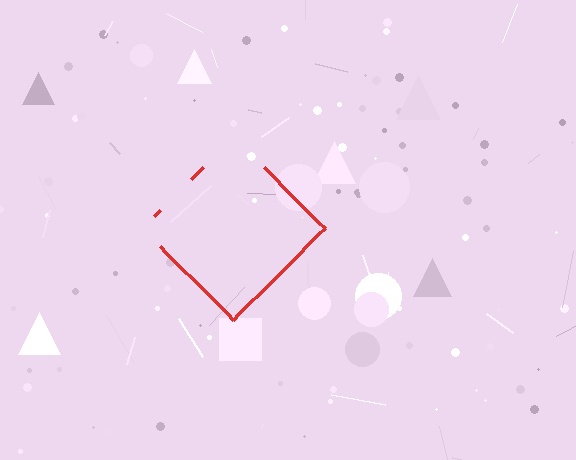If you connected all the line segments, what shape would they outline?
They would outline a diamond.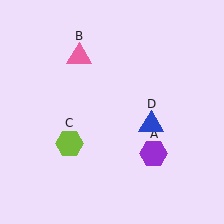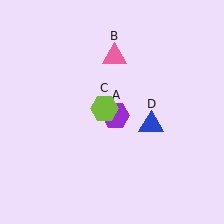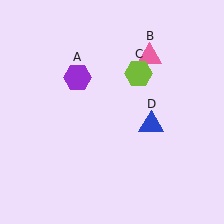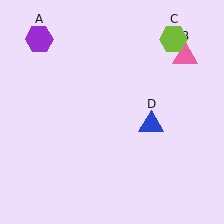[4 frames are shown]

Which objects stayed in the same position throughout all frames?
Blue triangle (object D) remained stationary.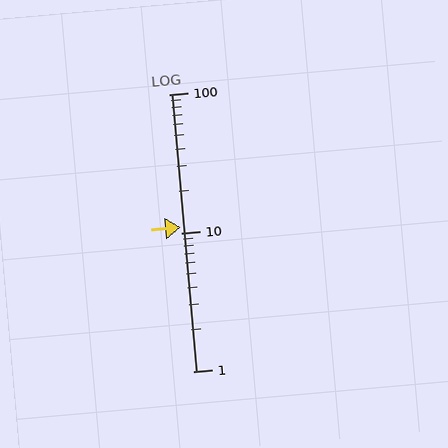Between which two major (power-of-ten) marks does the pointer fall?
The pointer is between 10 and 100.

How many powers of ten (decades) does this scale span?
The scale spans 2 decades, from 1 to 100.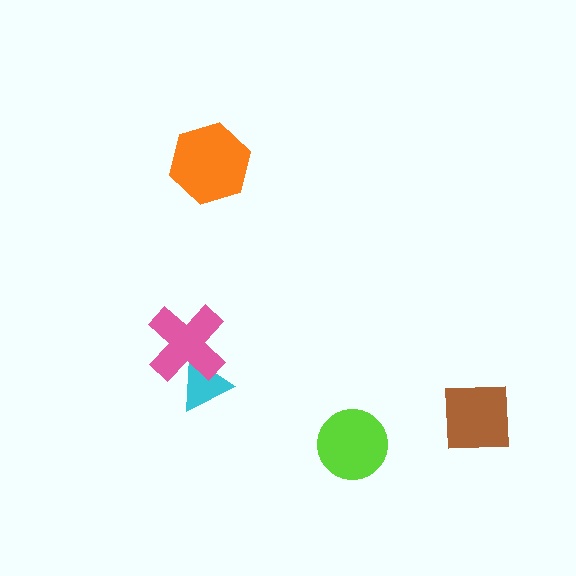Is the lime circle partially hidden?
No, no other shape covers it.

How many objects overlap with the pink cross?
1 object overlaps with the pink cross.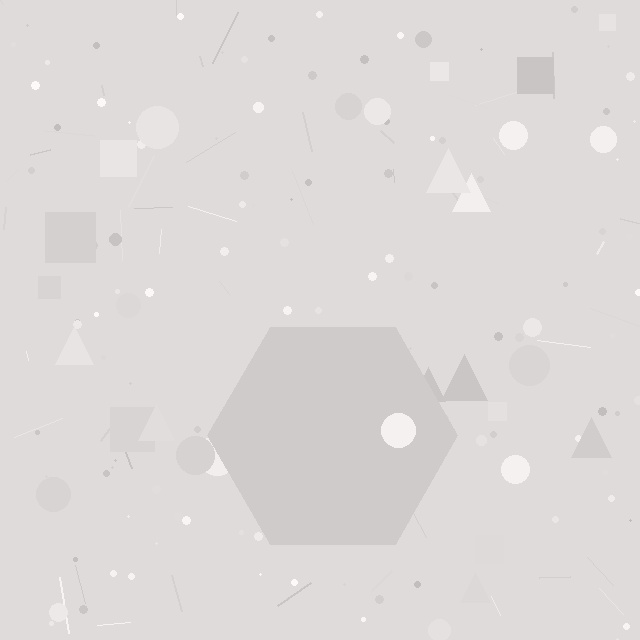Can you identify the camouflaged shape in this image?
The camouflaged shape is a hexagon.